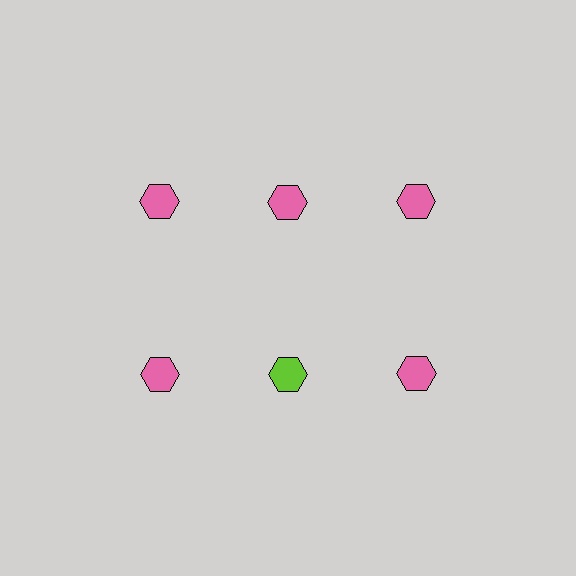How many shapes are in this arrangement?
There are 6 shapes arranged in a grid pattern.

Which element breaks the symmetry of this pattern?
The lime hexagon in the second row, second from left column breaks the symmetry. All other shapes are pink hexagons.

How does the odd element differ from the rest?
It has a different color: lime instead of pink.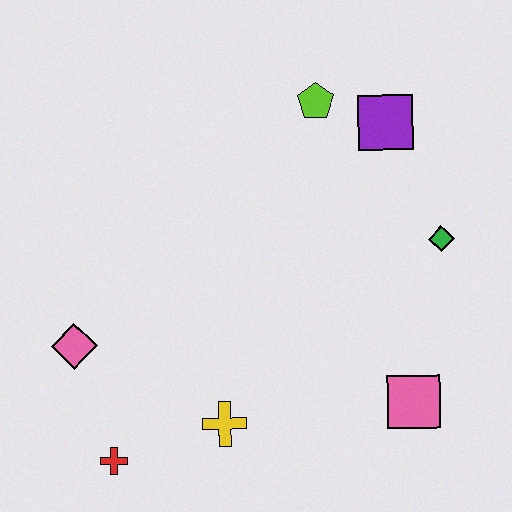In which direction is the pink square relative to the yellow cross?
The pink square is to the right of the yellow cross.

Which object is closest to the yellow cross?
The red cross is closest to the yellow cross.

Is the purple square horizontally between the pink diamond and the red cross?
No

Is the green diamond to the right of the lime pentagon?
Yes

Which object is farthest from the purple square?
The red cross is farthest from the purple square.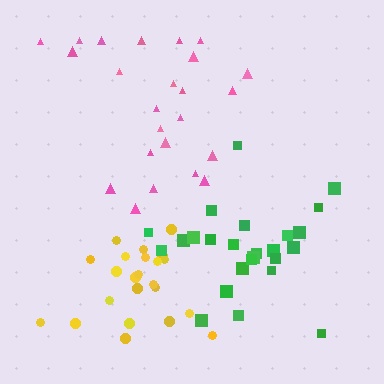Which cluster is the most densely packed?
Green.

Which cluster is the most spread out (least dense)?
Pink.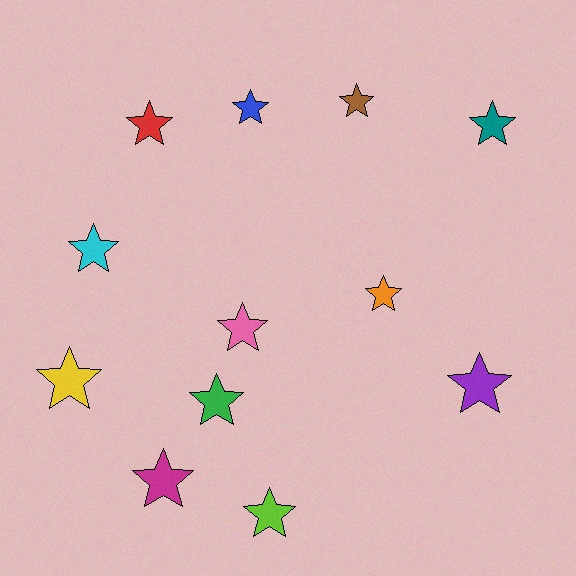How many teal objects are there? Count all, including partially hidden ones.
There is 1 teal object.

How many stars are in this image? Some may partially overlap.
There are 12 stars.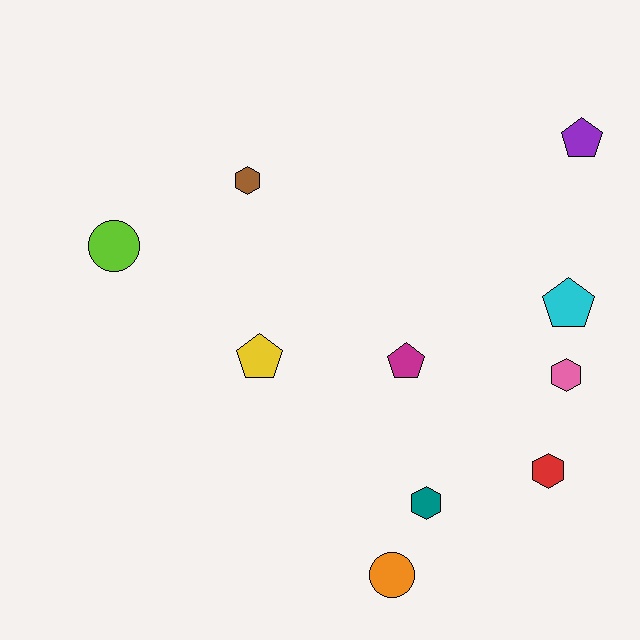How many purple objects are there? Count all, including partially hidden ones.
There is 1 purple object.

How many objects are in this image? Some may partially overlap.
There are 10 objects.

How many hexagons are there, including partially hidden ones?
There are 4 hexagons.